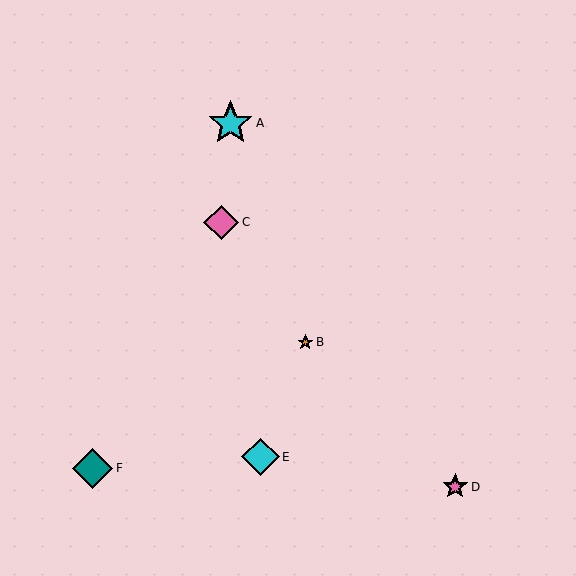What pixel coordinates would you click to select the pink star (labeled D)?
Click at (455, 487) to select the pink star D.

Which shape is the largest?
The cyan star (labeled A) is the largest.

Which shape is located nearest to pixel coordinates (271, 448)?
The cyan diamond (labeled E) at (261, 457) is nearest to that location.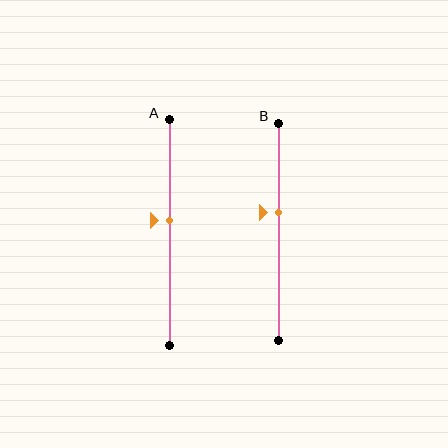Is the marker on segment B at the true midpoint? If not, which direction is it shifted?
No, the marker on segment B is shifted upward by about 9% of the segment length.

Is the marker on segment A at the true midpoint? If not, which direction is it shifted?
No, the marker on segment A is shifted upward by about 5% of the segment length.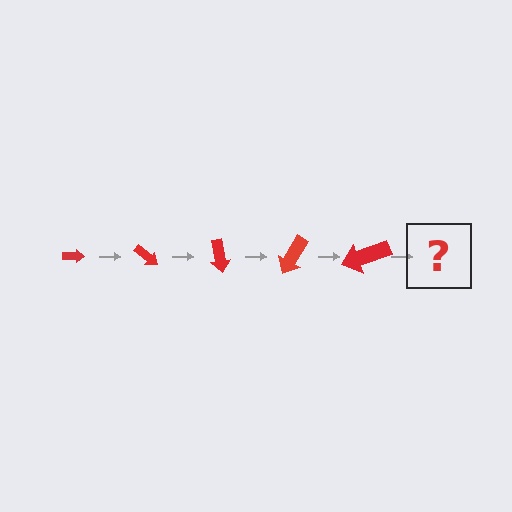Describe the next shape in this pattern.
It should be an arrow, larger than the previous one and rotated 200 degrees from the start.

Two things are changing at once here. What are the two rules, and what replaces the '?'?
The two rules are that the arrow grows larger each step and it rotates 40 degrees each step. The '?' should be an arrow, larger than the previous one and rotated 200 degrees from the start.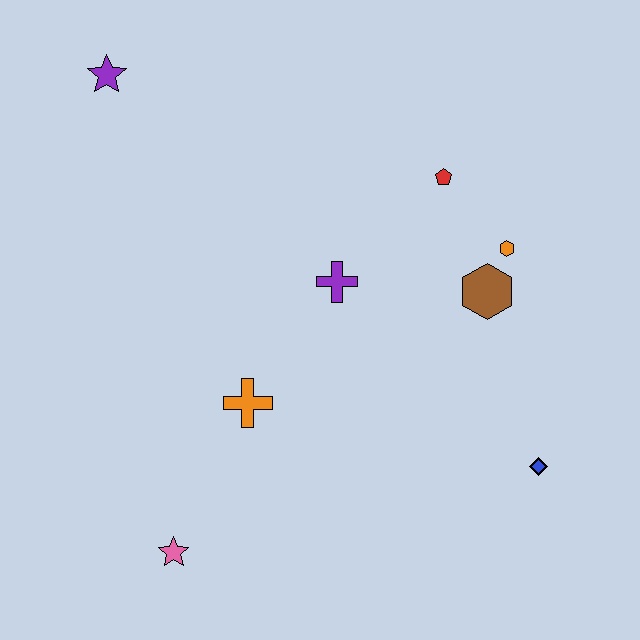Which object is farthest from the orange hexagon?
The pink star is farthest from the orange hexagon.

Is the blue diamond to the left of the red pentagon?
No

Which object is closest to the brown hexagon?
The orange hexagon is closest to the brown hexagon.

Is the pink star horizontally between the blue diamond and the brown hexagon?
No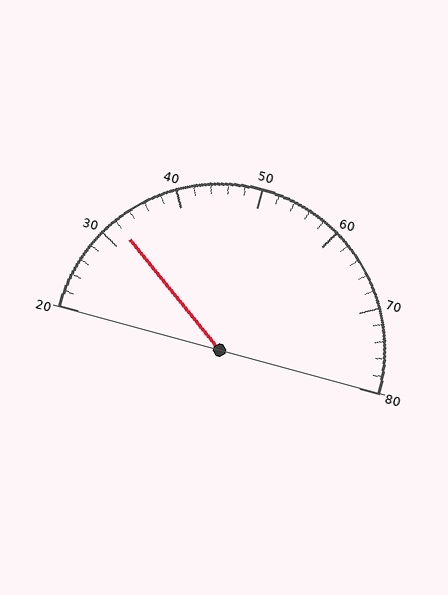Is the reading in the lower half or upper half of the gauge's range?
The reading is in the lower half of the range (20 to 80).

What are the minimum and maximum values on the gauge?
The gauge ranges from 20 to 80.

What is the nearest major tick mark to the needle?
The nearest major tick mark is 30.